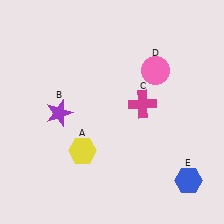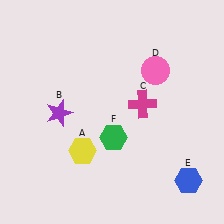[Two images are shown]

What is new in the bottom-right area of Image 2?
A green hexagon (F) was added in the bottom-right area of Image 2.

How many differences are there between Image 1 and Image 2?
There is 1 difference between the two images.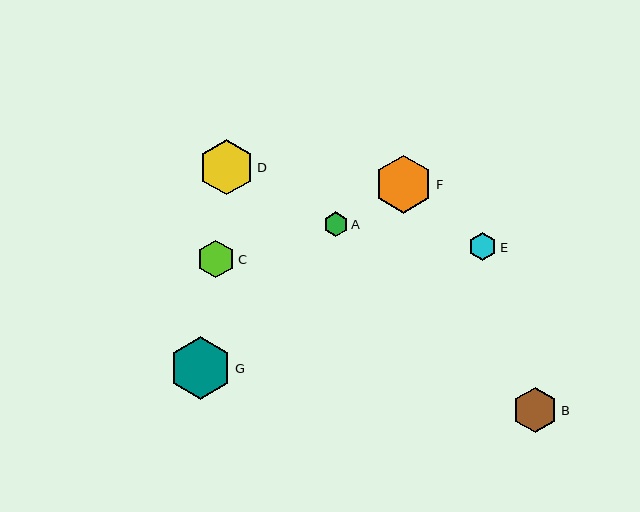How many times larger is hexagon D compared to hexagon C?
Hexagon D is approximately 1.5 times the size of hexagon C.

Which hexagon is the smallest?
Hexagon A is the smallest with a size of approximately 25 pixels.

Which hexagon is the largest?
Hexagon G is the largest with a size of approximately 63 pixels.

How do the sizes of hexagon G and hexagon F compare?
Hexagon G and hexagon F are approximately the same size.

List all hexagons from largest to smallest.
From largest to smallest: G, F, D, B, C, E, A.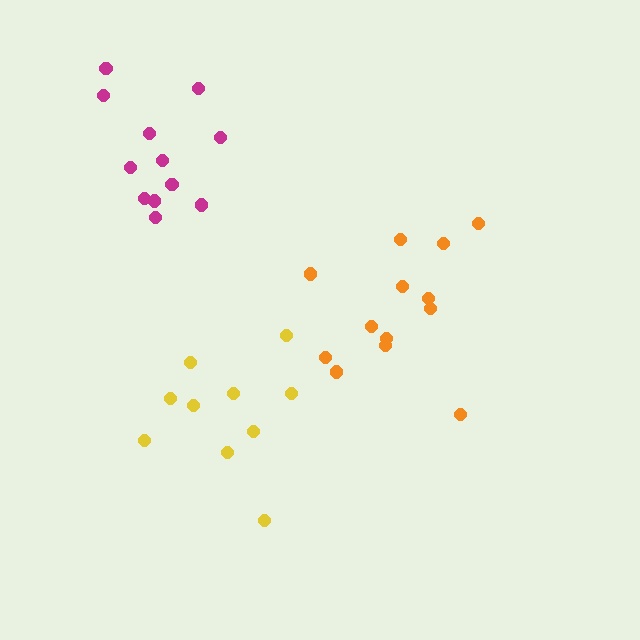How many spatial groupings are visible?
There are 3 spatial groupings.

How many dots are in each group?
Group 1: 13 dots, Group 2: 10 dots, Group 3: 12 dots (35 total).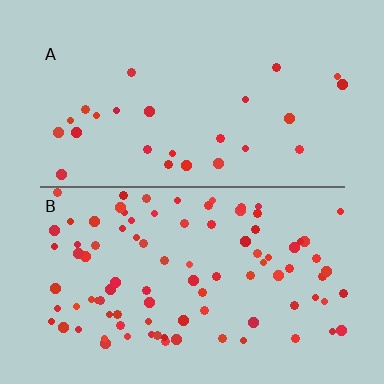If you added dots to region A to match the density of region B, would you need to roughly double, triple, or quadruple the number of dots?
Approximately quadruple.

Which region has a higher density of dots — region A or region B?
B (the bottom).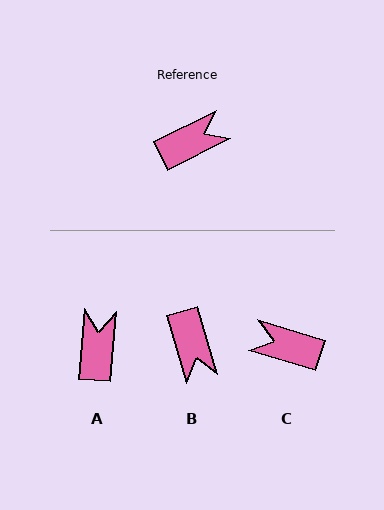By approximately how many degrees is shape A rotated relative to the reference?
Approximately 59 degrees counter-clockwise.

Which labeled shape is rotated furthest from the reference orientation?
C, about 137 degrees away.